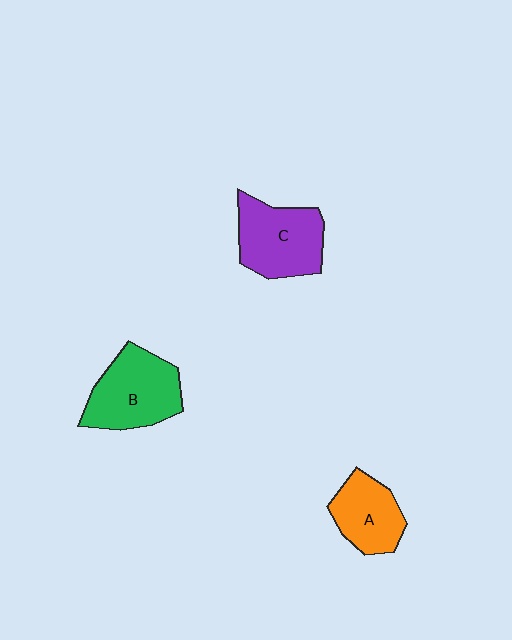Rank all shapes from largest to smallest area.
From largest to smallest: B (green), C (purple), A (orange).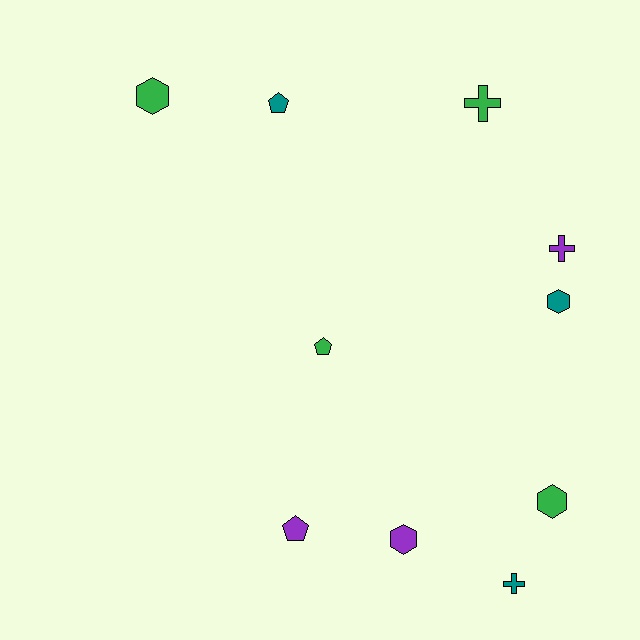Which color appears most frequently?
Green, with 4 objects.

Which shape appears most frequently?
Hexagon, with 4 objects.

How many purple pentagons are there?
There is 1 purple pentagon.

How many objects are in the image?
There are 10 objects.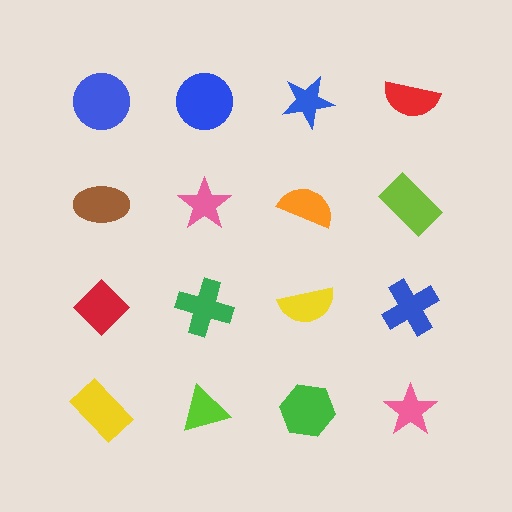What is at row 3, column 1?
A red diamond.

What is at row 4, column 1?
A yellow rectangle.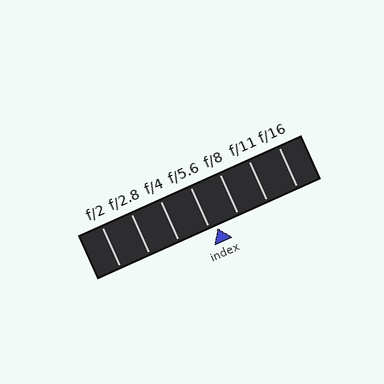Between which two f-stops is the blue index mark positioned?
The index mark is between f/5.6 and f/8.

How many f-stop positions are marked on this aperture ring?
There are 7 f-stop positions marked.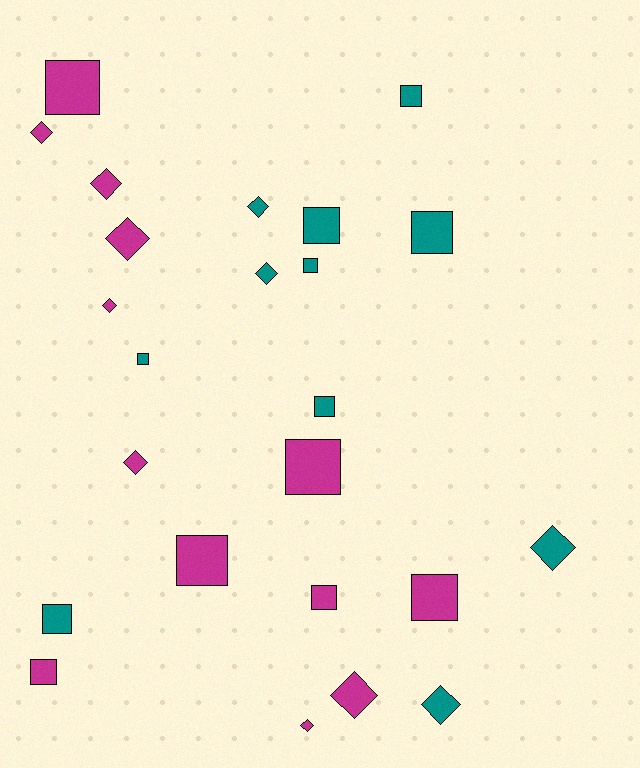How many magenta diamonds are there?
There are 7 magenta diamonds.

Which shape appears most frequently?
Square, with 13 objects.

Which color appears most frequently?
Magenta, with 13 objects.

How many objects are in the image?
There are 24 objects.